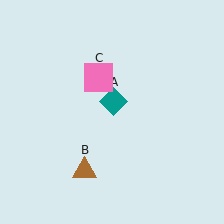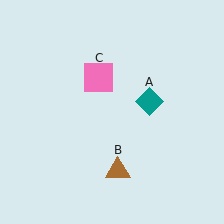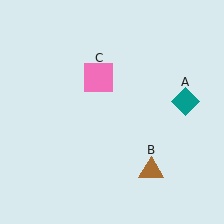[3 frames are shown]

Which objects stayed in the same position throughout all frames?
Pink square (object C) remained stationary.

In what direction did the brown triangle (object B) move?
The brown triangle (object B) moved right.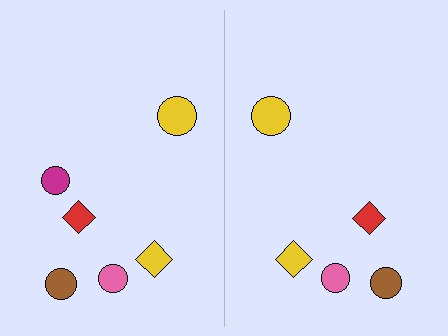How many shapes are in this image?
There are 11 shapes in this image.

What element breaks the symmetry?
A magenta circle is missing from the right side.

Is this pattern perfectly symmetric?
No, the pattern is not perfectly symmetric. A magenta circle is missing from the right side.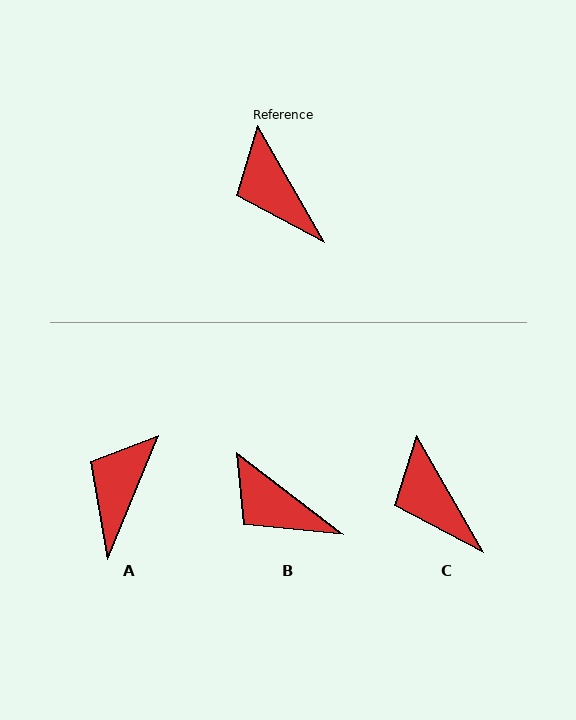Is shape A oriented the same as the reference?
No, it is off by about 52 degrees.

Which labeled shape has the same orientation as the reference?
C.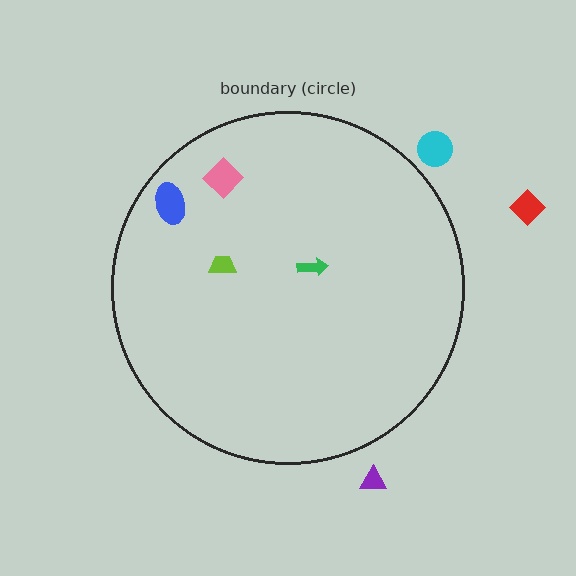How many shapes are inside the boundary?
4 inside, 3 outside.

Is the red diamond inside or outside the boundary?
Outside.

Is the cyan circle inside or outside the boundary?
Outside.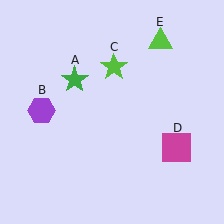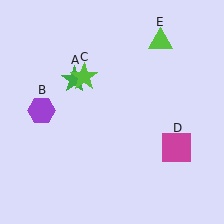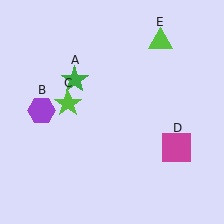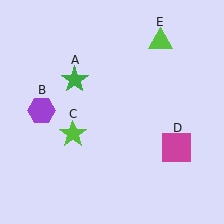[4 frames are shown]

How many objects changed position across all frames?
1 object changed position: lime star (object C).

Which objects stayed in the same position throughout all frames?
Green star (object A) and purple hexagon (object B) and magenta square (object D) and lime triangle (object E) remained stationary.